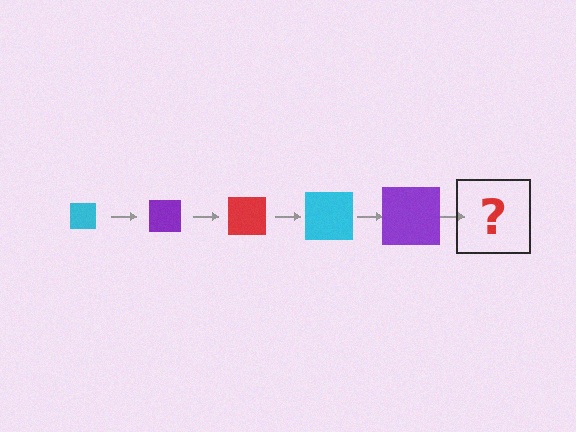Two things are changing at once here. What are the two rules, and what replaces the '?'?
The two rules are that the square grows larger each step and the color cycles through cyan, purple, and red. The '?' should be a red square, larger than the previous one.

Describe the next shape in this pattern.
It should be a red square, larger than the previous one.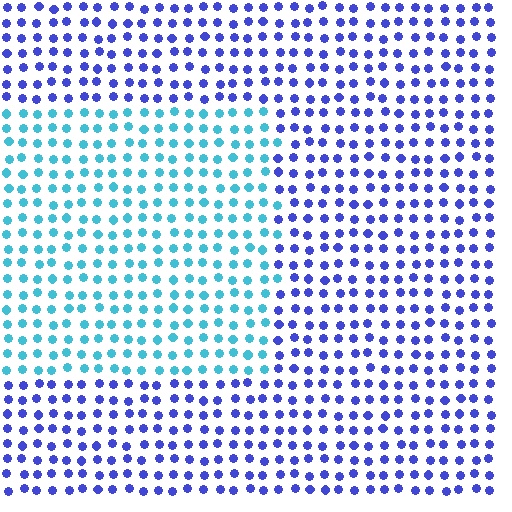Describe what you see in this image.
The image is filled with small blue elements in a uniform arrangement. A rectangle-shaped region is visible where the elements are tinted to a slightly different hue, forming a subtle color boundary.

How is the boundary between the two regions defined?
The boundary is defined purely by a slight shift in hue (about 50 degrees). Spacing, size, and orientation are identical on both sides.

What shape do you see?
I see a rectangle.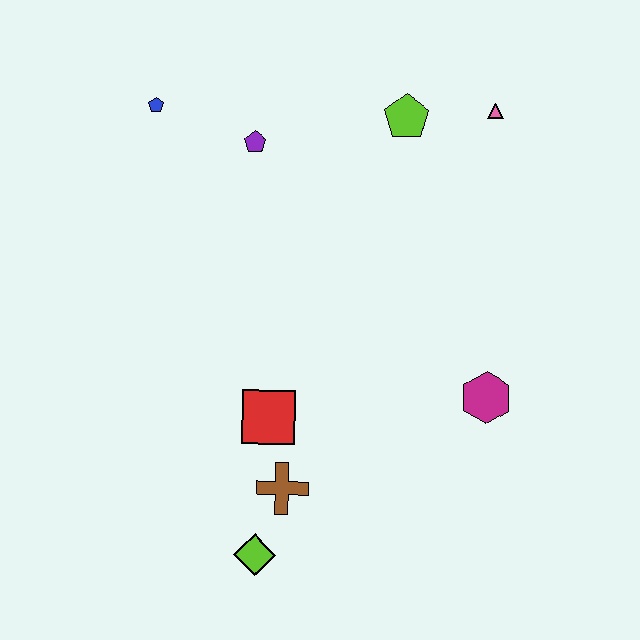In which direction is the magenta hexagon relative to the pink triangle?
The magenta hexagon is below the pink triangle.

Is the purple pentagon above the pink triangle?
No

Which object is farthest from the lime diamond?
The pink triangle is farthest from the lime diamond.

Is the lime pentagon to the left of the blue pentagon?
No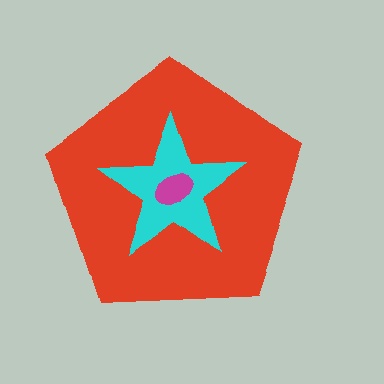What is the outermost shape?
The red pentagon.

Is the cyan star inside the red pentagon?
Yes.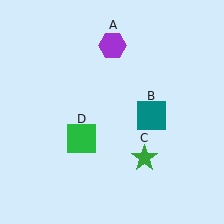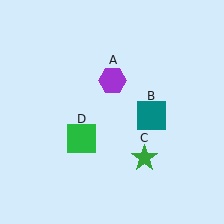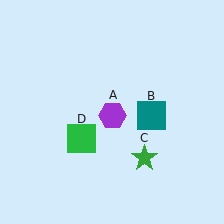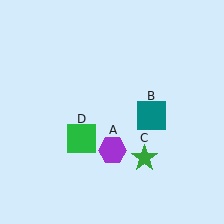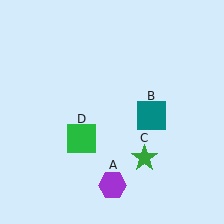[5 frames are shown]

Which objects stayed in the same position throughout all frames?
Teal square (object B) and green star (object C) and green square (object D) remained stationary.